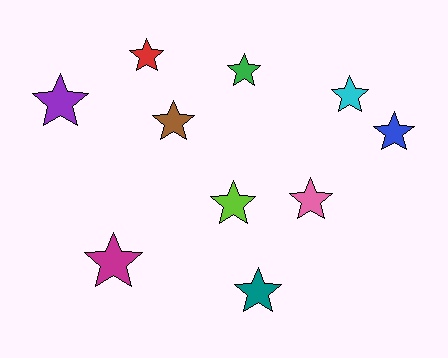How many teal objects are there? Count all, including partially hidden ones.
There is 1 teal object.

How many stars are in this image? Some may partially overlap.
There are 10 stars.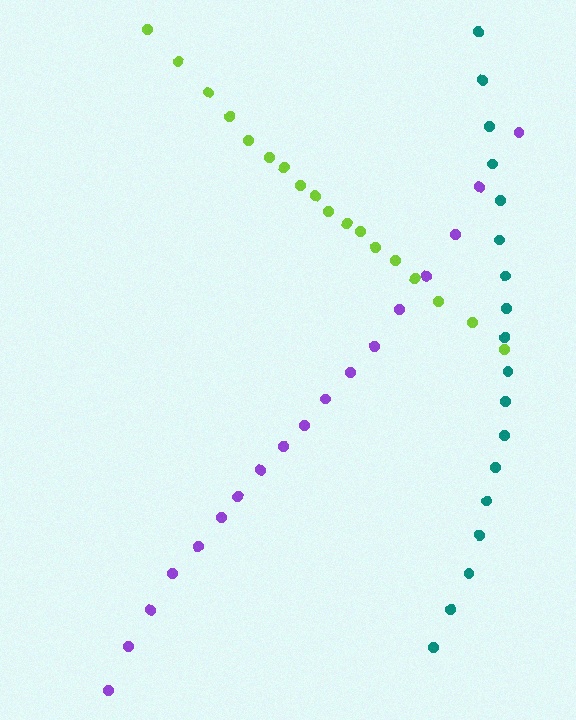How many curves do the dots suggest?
There are 3 distinct paths.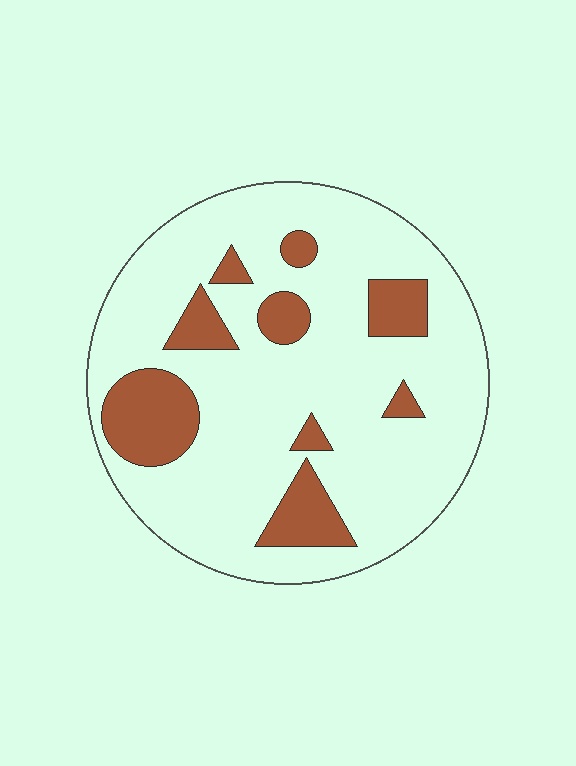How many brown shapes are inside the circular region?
9.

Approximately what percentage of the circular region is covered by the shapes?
Approximately 20%.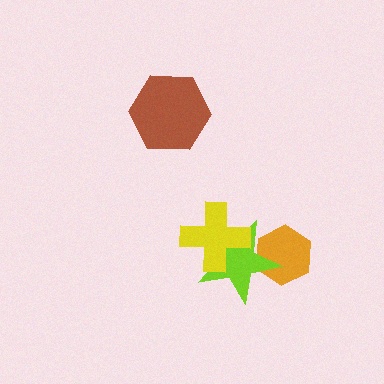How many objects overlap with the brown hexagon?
0 objects overlap with the brown hexagon.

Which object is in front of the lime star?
The yellow cross is in front of the lime star.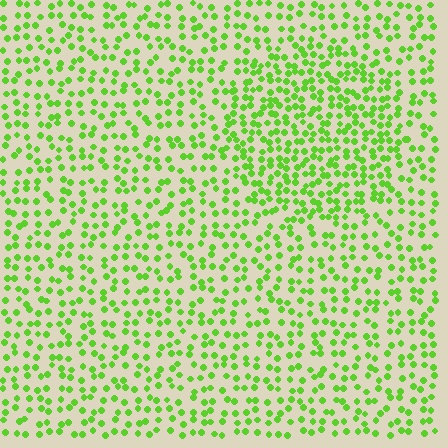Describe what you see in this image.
The image contains small lime elements arranged at two different densities. A circle-shaped region is visible where the elements are more densely packed than the surrounding area.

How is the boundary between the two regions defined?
The boundary is defined by a change in element density (approximately 1.6x ratio). All elements are the same color, size, and shape.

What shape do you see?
I see a circle.